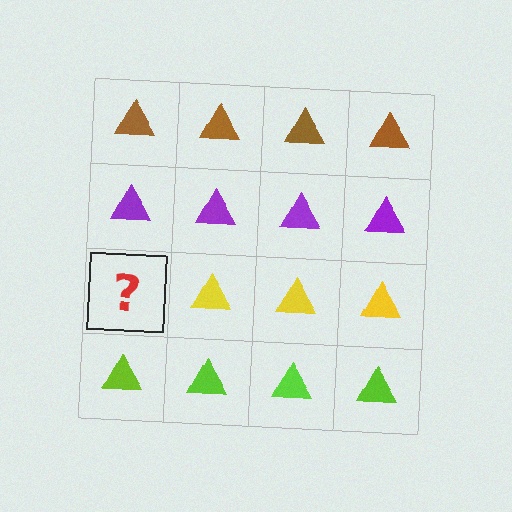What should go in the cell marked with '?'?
The missing cell should contain a yellow triangle.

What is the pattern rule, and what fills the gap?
The rule is that each row has a consistent color. The gap should be filled with a yellow triangle.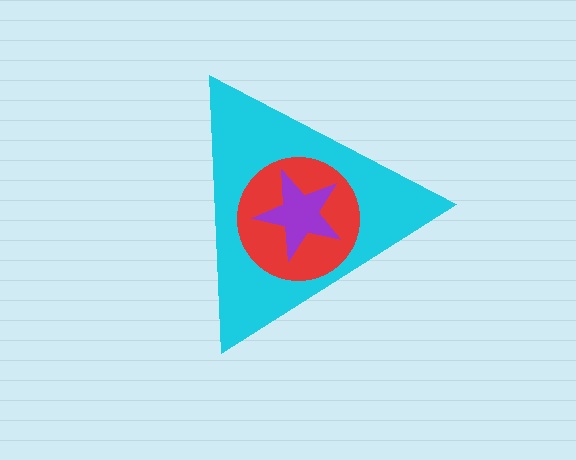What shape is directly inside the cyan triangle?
The red circle.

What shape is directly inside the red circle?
The purple star.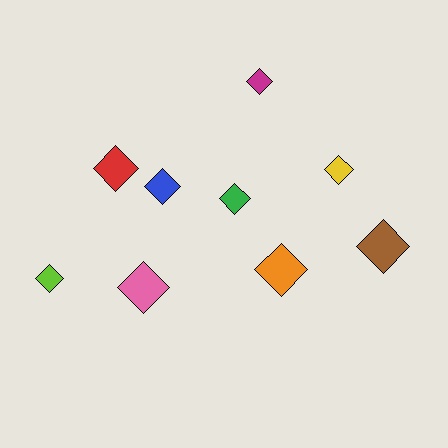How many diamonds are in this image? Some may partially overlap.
There are 9 diamonds.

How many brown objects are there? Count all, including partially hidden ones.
There is 1 brown object.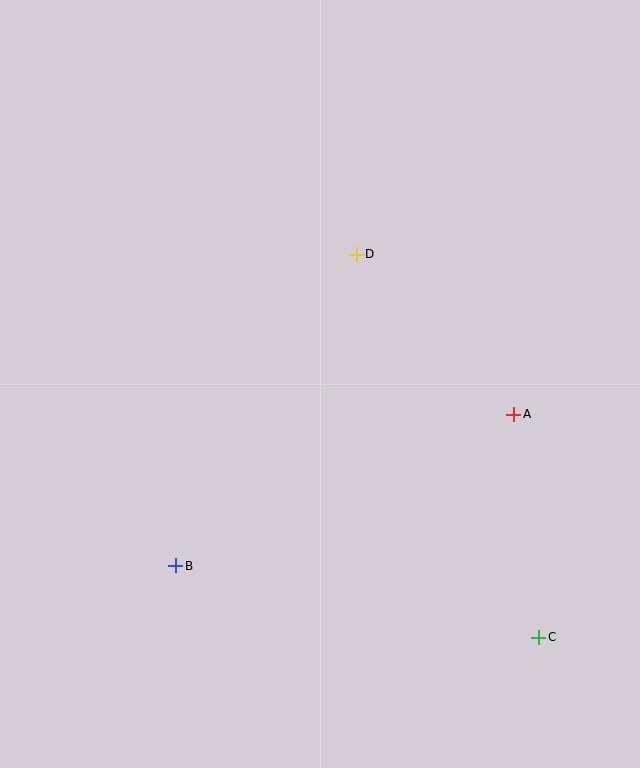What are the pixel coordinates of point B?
Point B is at (176, 566).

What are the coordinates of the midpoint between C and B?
The midpoint between C and B is at (357, 602).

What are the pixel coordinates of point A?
Point A is at (514, 414).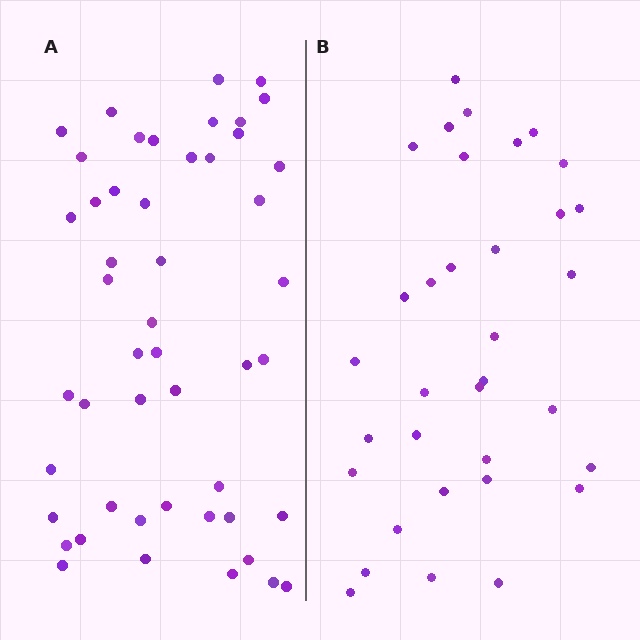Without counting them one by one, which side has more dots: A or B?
Region A (the left region) has more dots.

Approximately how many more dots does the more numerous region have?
Region A has approximately 15 more dots than region B.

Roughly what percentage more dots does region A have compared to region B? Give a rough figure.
About 45% more.